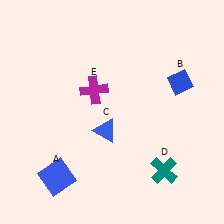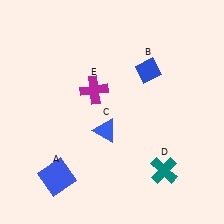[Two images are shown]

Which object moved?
The blue diamond (B) moved left.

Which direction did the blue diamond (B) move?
The blue diamond (B) moved left.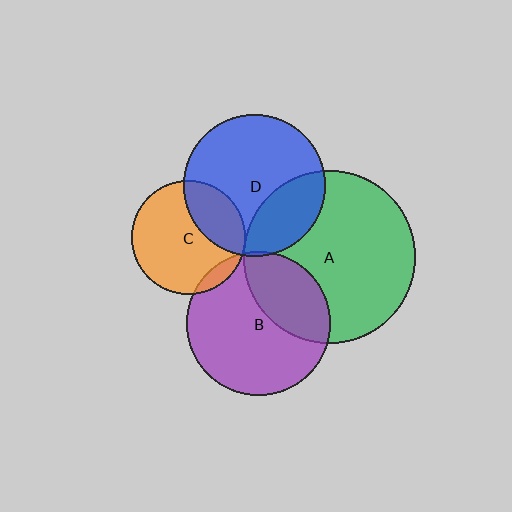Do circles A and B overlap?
Yes.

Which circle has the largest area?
Circle A (green).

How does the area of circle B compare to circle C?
Approximately 1.6 times.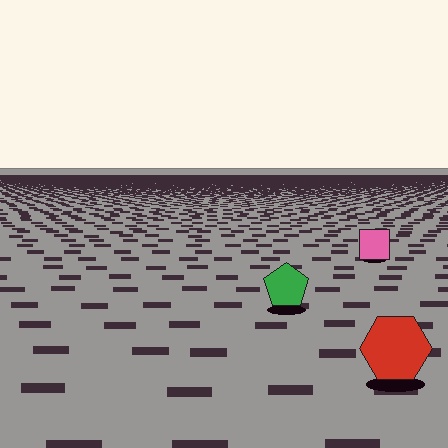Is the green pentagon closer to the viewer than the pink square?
Yes. The green pentagon is closer — you can tell from the texture gradient: the ground texture is coarser near it.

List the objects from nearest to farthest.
From nearest to farthest: the red hexagon, the green pentagon, the pink square.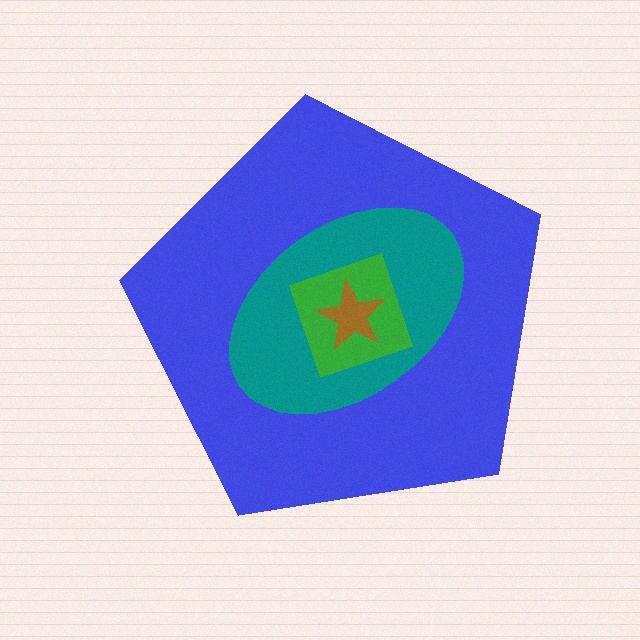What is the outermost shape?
The blue pentagon.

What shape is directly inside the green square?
The brown star.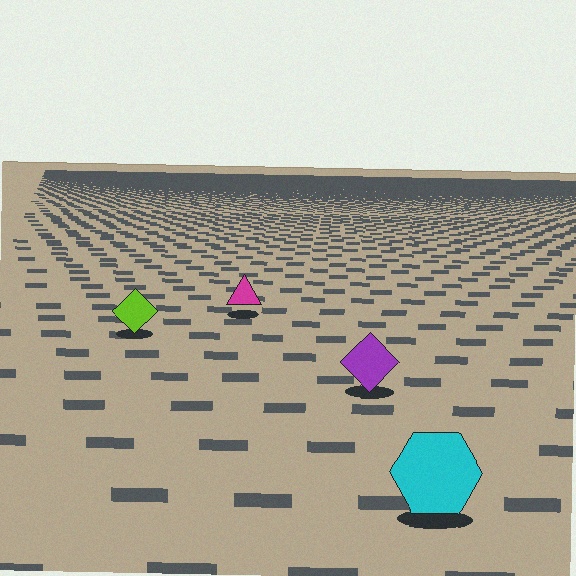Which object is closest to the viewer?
The cyan hexagon is closest. The texture marks near it are larger and more spread out.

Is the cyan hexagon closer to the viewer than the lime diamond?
Yes. The cyan hexagon is closer — you can tell from the texture gradient: the ground texture is coarser near it.